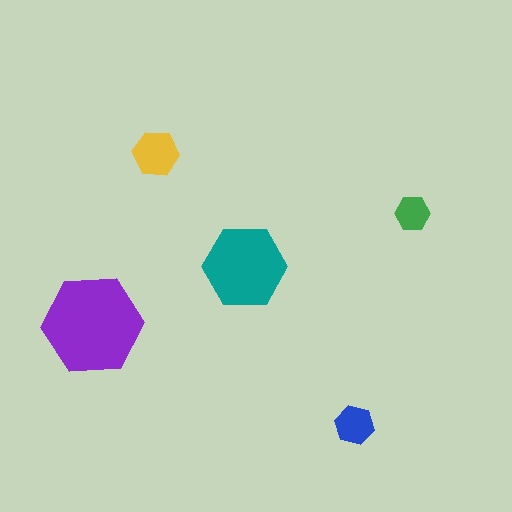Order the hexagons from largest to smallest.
the purple one, the teal one, the yellow one, the blue one, the green one.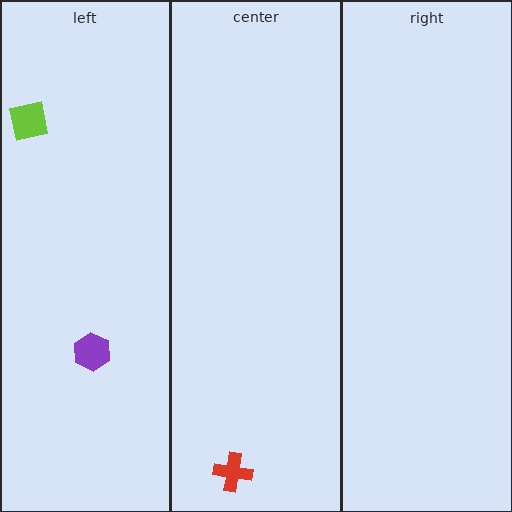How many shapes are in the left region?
2.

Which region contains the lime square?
The left region.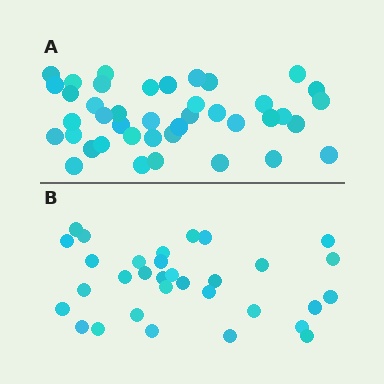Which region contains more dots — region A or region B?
Region A (the top region) has more dots.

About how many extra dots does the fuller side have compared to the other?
Region A has roughly 8 or so more dots than region B.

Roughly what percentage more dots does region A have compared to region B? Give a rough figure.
About 30% more.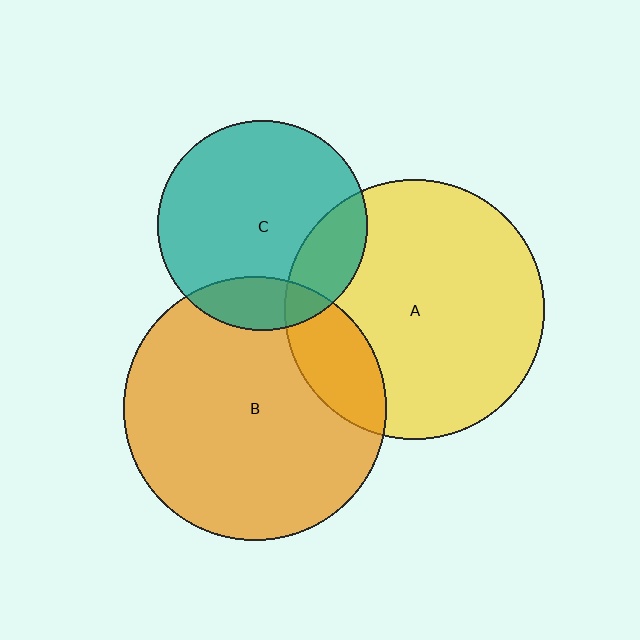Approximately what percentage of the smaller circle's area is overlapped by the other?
Approximately 15%.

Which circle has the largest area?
Circle B (orange).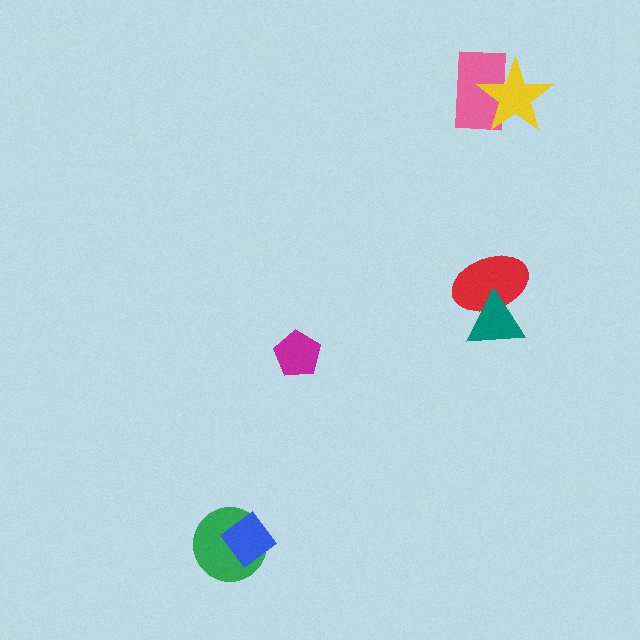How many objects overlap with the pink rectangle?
1 object overlaps with the pink rectangle.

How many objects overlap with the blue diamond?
1 object overlaps with the blue diamond.